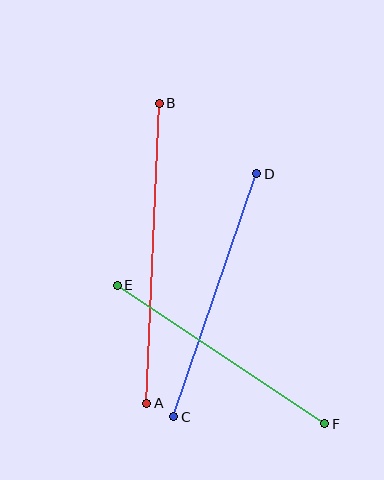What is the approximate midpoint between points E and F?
The midpoint is at approximately (221, 354) pixels.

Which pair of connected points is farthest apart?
Points A and B are farthest apart.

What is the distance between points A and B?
The distance is approximately 300 pixels.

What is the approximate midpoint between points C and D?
The midpoint is at approximately (215, 295) pixels.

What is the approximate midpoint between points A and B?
The midpoint is at approximately (153, 253) pixels.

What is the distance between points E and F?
The distance is approximately 249 pixels.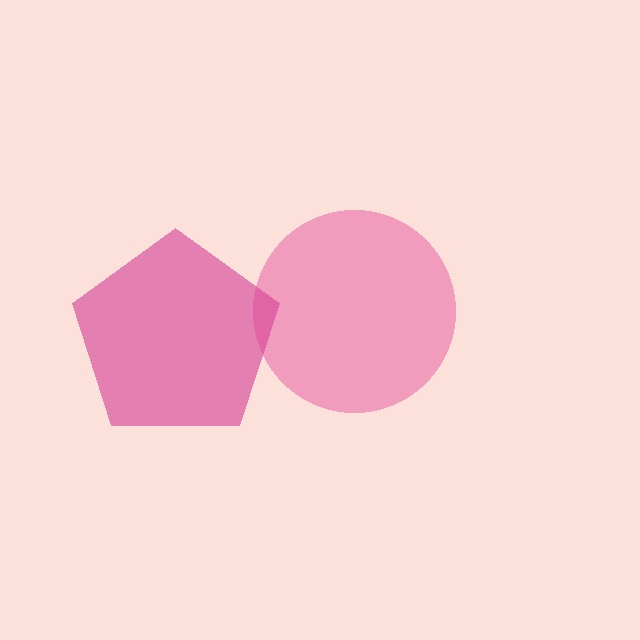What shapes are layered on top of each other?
The layered shapes are: a pink circle, a magenta pentagon.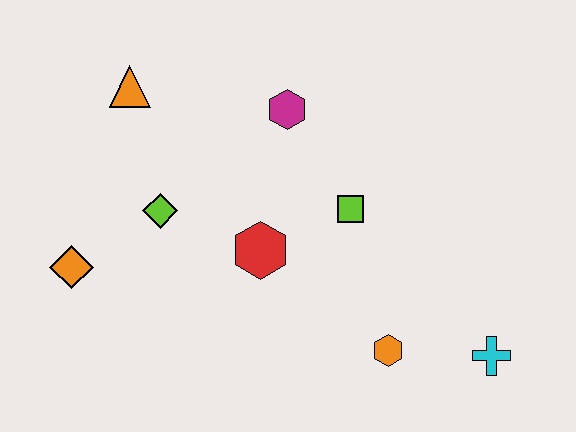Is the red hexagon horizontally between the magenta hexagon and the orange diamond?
Yes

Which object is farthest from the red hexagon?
The cyan cross is farthest from the red hexagon.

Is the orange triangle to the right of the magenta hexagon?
No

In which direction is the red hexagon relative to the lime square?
The red hexagon is to the left of the lime square.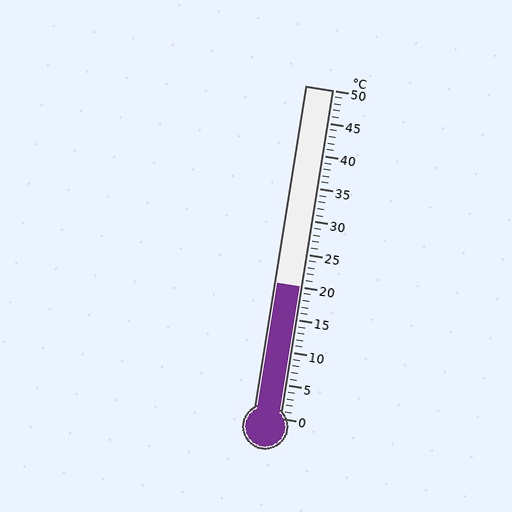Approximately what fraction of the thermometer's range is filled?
The thermometer is filled to approximately 40% of its range.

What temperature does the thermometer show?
The thermometer shows approximately 20°C.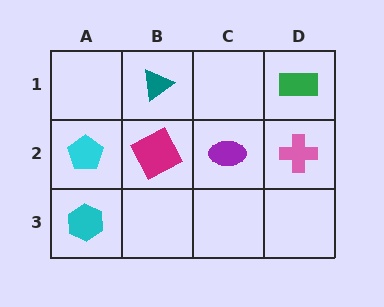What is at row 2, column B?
A magenta square.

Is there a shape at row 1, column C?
No, that cell is empty.